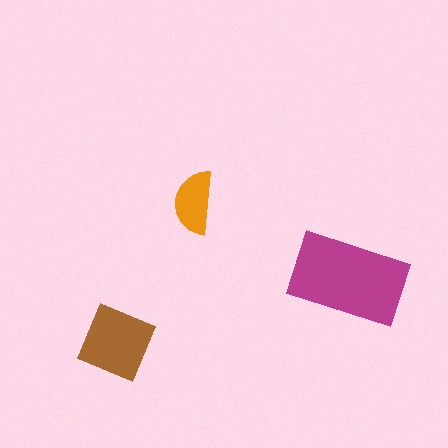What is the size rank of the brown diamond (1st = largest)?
2nd.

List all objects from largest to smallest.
The magenta rectangle, the brown diamond, the orange semicircle.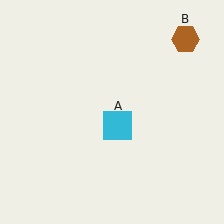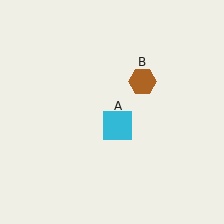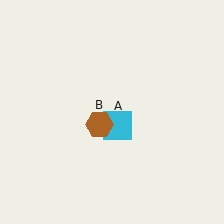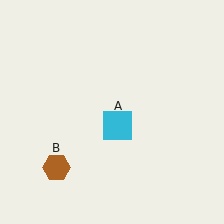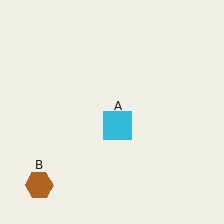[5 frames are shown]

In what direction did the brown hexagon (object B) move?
The brown hexagon (object B) moved down and to the left.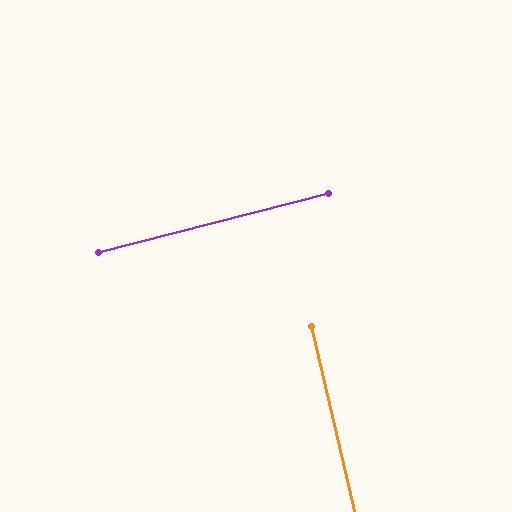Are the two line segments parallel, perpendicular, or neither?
Perpendicular — they meet at approximately 89°.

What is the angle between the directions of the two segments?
Approximately 89 degrees.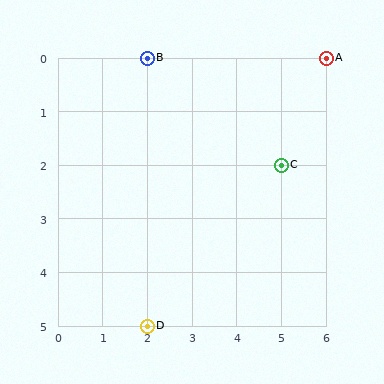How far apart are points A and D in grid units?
Points A and D are 4 columns and 5 rows apart (about 6.4 grid units diagonally).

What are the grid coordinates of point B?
Point B is at grid coordinates (2, 0).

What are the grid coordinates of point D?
Point D is at grid coordinates (2, 5).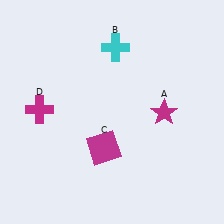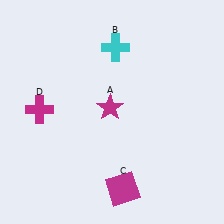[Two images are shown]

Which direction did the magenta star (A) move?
The magenta star (A) moved left.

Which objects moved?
The objects that moved are: the magenta star (A), the magenta square (C).